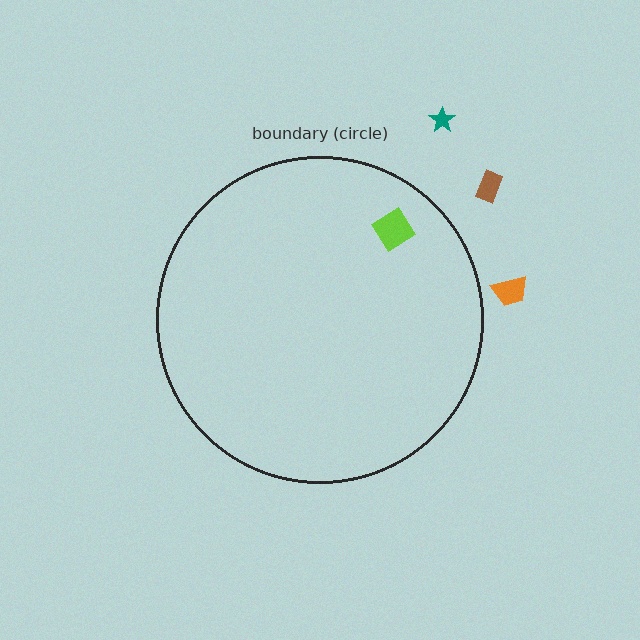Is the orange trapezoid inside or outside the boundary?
Outside.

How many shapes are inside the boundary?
1 inside, 3 outside.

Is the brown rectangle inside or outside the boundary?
Outside.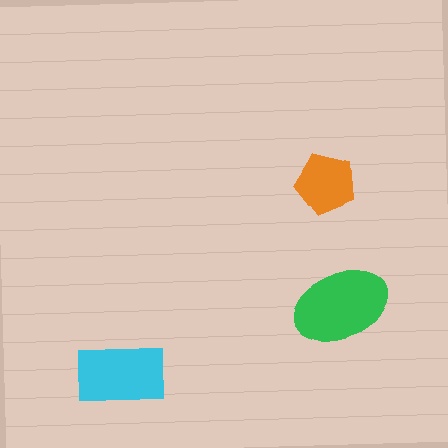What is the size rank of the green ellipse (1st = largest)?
1st.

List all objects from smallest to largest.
The orange pentagon, the cyan rectangle, the green ellipse.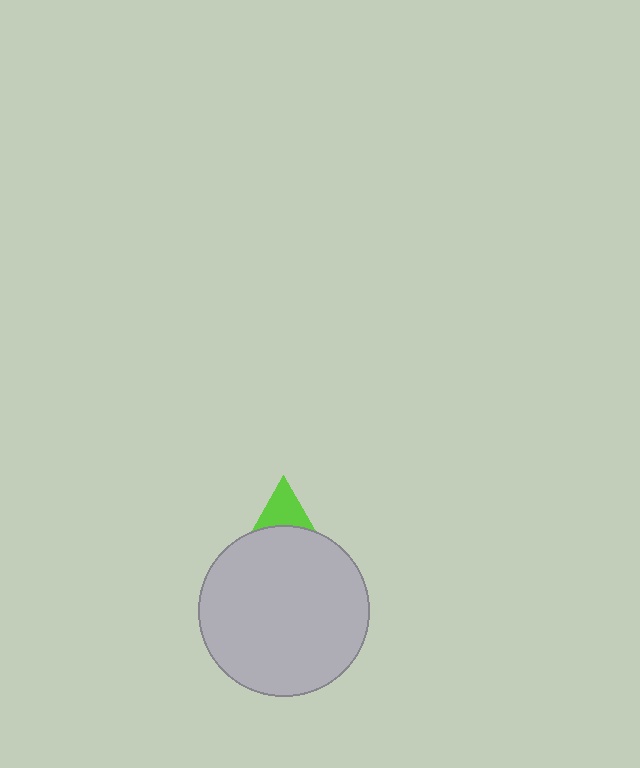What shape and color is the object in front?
The object in front is a light gray circle.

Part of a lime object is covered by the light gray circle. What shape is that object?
It is a triangle.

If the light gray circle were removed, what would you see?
You would see the complete lime triangle.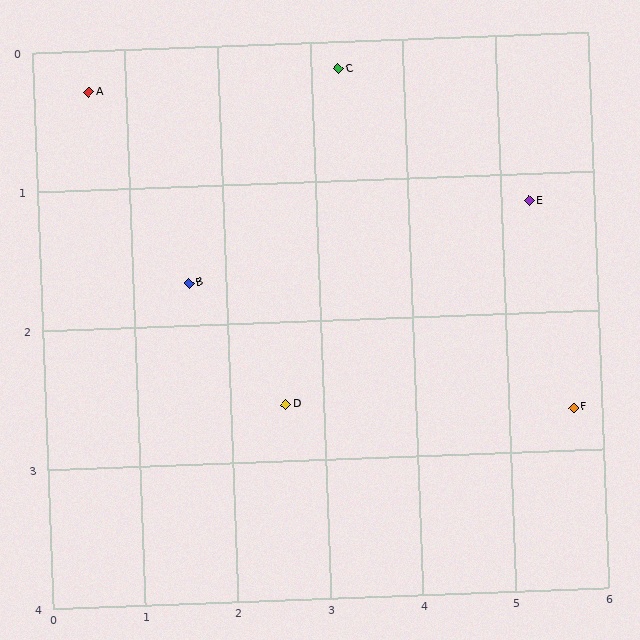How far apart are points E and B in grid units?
Points E and B are about 3.7 grid units apart.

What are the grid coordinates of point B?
Point B is at approximately (1.6, 1.7).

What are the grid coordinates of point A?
Point A is at approximately (0.6, 0.3).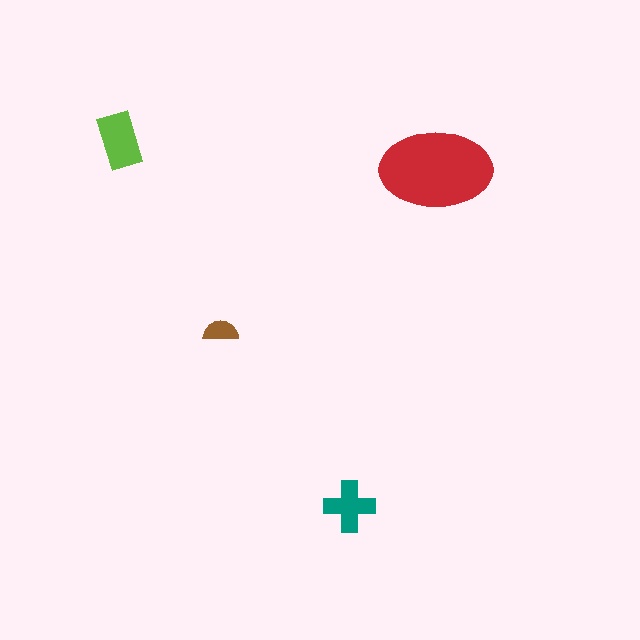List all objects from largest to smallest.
The red ellipse, the lime rectangle, the teal cross, the brown semicircle.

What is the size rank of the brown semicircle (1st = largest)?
4th.